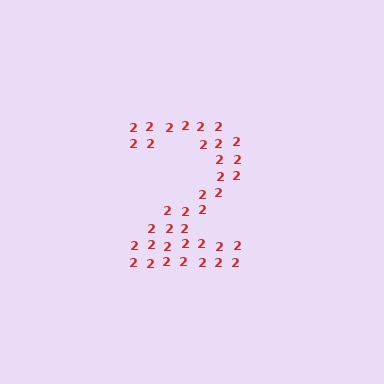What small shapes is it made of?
It is made of small digit 2's.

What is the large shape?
The large shape is the digit 2.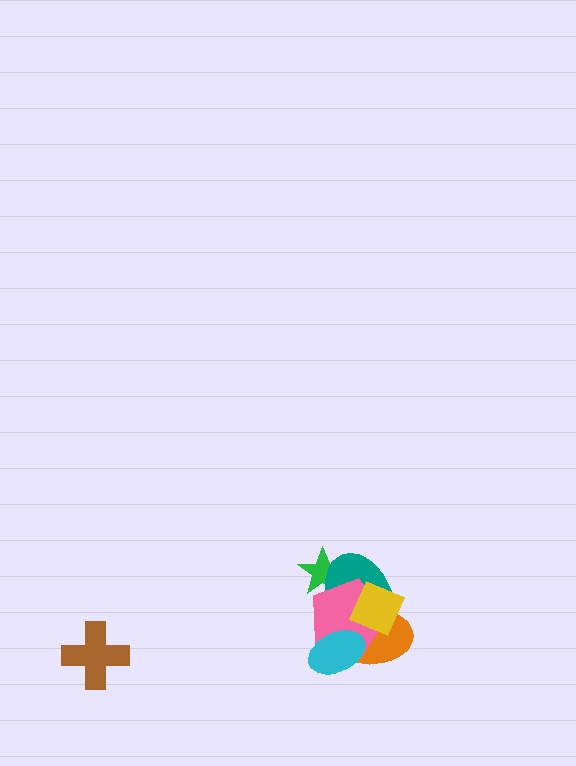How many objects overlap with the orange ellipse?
4 objects overlap with the orange ellipse.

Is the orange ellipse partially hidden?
Yes, it is partially covered by another shape.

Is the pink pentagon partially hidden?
Yes, it is partially covered by another shape.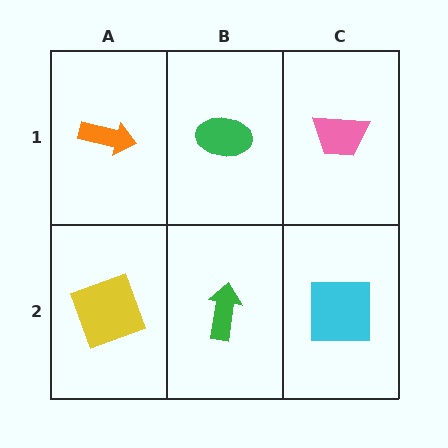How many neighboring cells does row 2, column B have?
3.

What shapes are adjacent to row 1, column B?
A green arrow (row 2, column B), an orange arrow (row 1, column A), a pink trapezoid (row 1, column C).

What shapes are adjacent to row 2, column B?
A green ellipse (row 1, column B), a yellow square (row 2, column A), a cyan square (row 2, column C).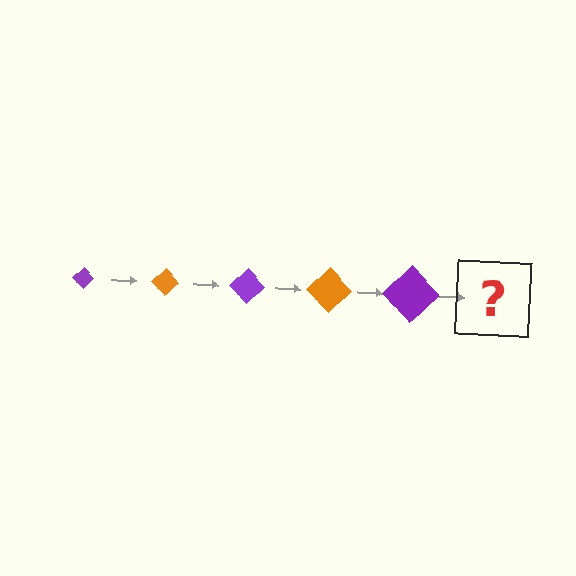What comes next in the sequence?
The next element should be an orange diamond, larger than the previous one.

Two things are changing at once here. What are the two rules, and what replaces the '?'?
The two rules are that the diamond grows larger each step and the color cycles through purple and orange. The '?' should be an orange diamond, larger than the previous one.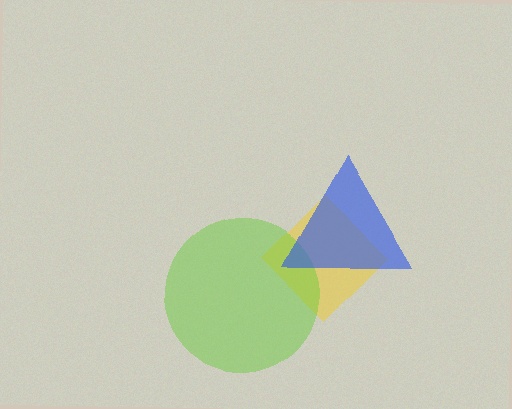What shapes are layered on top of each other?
The layered shapes are: a yellow diamond, a lime circle, a blue triangle.